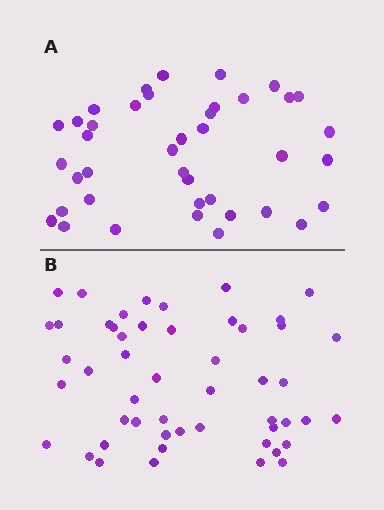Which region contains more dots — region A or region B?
Region B (the bottom region) has more dots.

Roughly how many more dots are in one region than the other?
Region B has roughly 12 or so more dots than region A.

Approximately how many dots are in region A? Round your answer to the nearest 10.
About 40 dots.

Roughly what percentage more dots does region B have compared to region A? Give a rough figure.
About 30% more.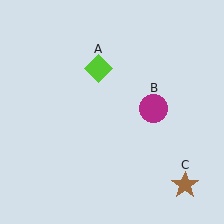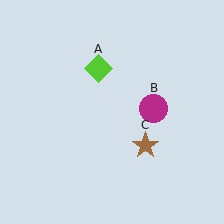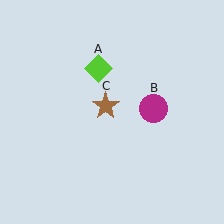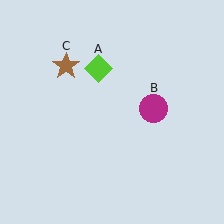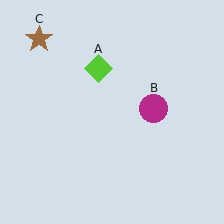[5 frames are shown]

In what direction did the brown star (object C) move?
The brown star (object C) moved up and to the left.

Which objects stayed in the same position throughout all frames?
Lime diamond (object A) and magenta circle (object B) remained stationary.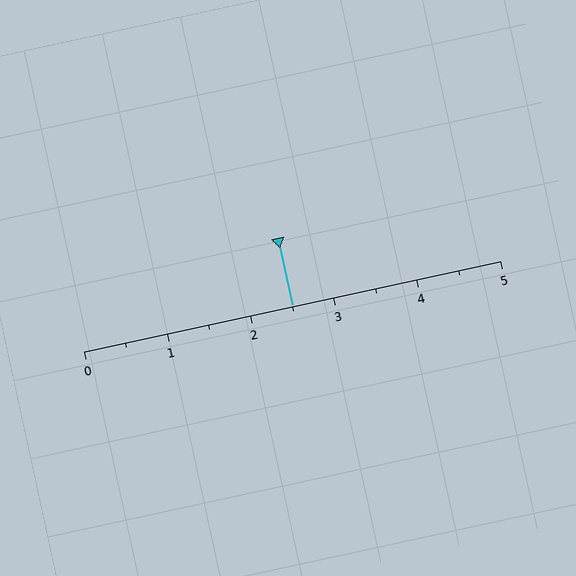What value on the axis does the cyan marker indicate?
The marker indicates approximately 2.5.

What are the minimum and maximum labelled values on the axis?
The axis runs from 0 to 5.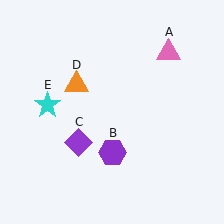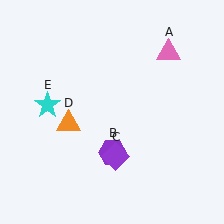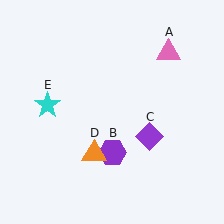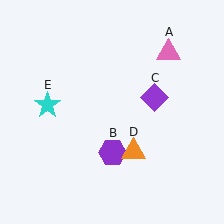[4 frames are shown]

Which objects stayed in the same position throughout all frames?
Pink triangle (object A) and purple hexagon (object B) and cyan star (object E) remained stationary.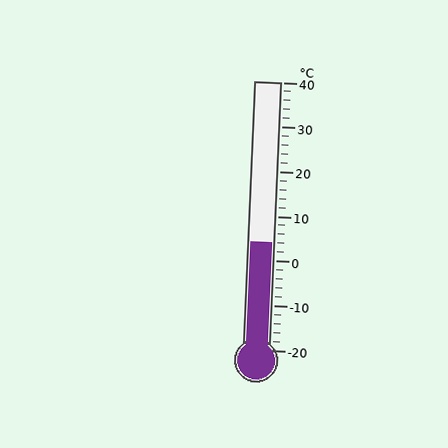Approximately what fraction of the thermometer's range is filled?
The thermometer is filled to approximately 40% of its range.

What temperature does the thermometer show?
The thermometer shows approximately 4°C.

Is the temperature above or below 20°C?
The temperature is below 20°C.